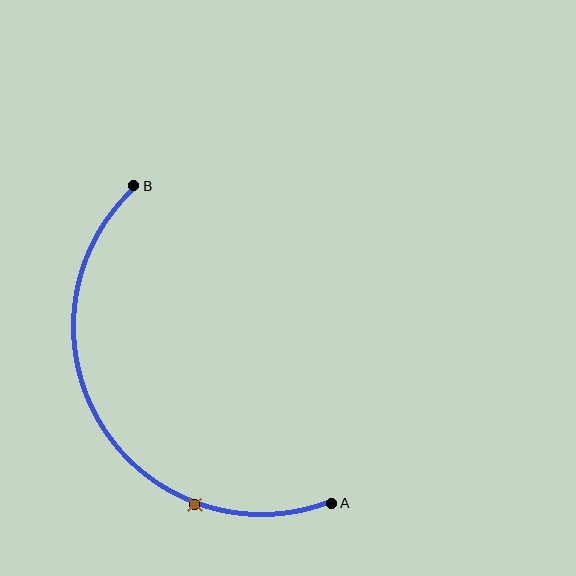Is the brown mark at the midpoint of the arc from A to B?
No. The brown mark lies on the arc but is closer to endpoint A. The arc midpoint would be at the point on the curve equidistant along the arc from both A and B.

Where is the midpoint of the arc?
The arc midpoint is the point on the curve farthest from the straight line joining A and B. It sits to the left of that line.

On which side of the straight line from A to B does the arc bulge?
The arc bulges to the left of the straight line connecting A and B.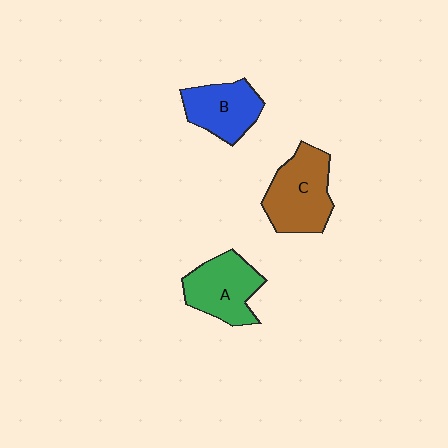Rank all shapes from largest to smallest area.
From largest to smallest: C (brown), A (green), B (blue).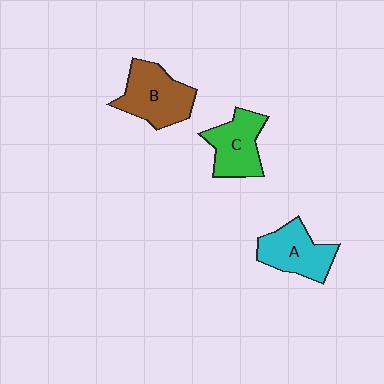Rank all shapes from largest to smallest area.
From largest to smallest: B (brown), A (cyan), C (green).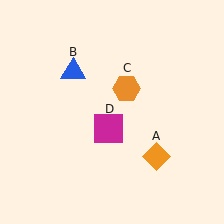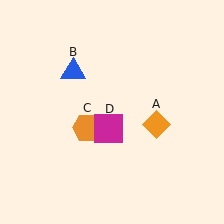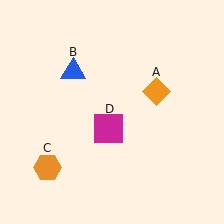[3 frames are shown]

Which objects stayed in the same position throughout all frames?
Blue triangle (object B) and magenta square (object D) remained stationary.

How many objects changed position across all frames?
2 objects changed position: orange diamond (object A), orange hexagon (object C).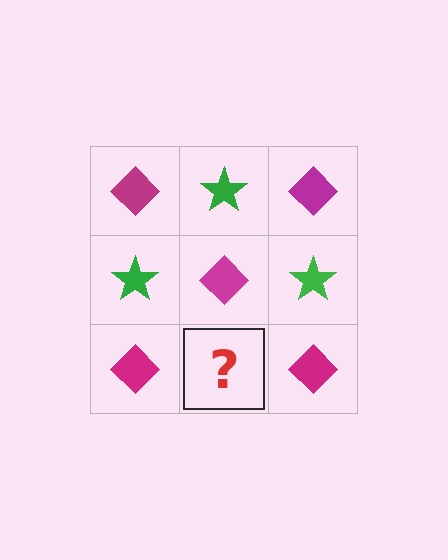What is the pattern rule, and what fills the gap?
The rule is that it alternates magenta diamond and green star in a checkerboard pattern. The gap should be filled with a green star.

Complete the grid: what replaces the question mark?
The question mark should be replaced with a green star.